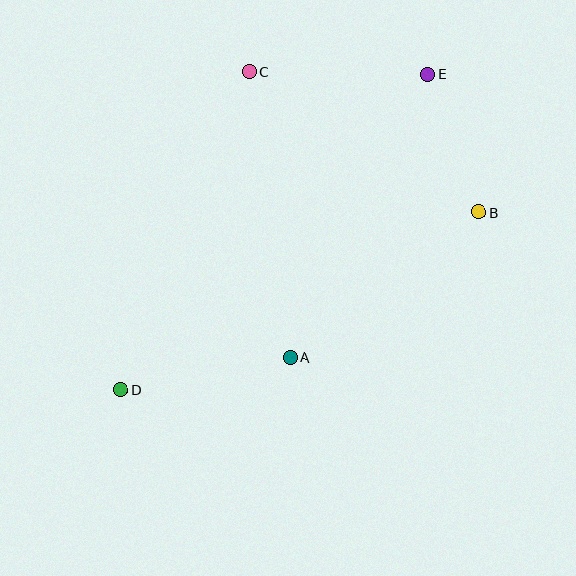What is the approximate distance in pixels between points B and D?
The distance between B and D is approximately 400 pixels.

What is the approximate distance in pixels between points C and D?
The distance between C and D is approximately 343 pixels.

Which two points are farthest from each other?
Points D and E are farthest from each other.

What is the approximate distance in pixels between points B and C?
The distance between B and C is approximately 269 pixels.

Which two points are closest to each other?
Points B and E are closest to each other.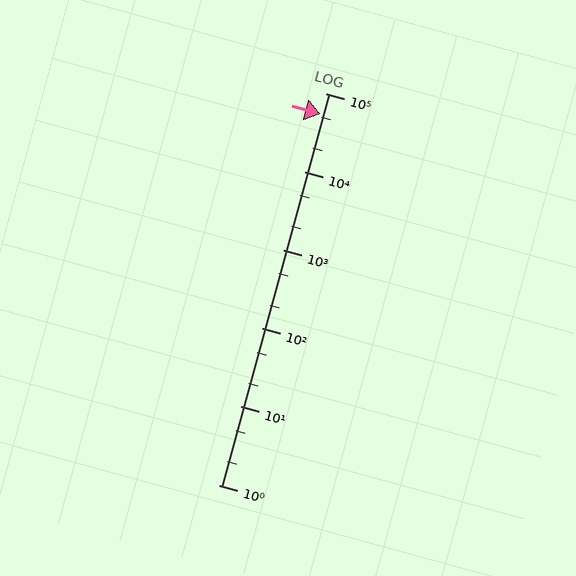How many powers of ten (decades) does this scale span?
The scale spans 5 decades, from 1 to 100000.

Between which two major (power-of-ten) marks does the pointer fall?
The pointer is between 10000 and 100000.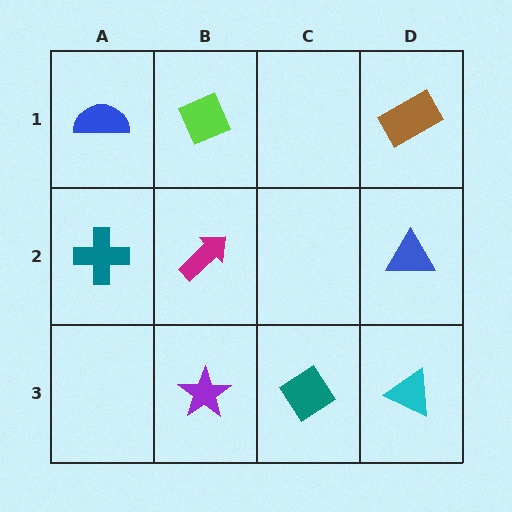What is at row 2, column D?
A blue triangle.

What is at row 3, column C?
A teal diamond.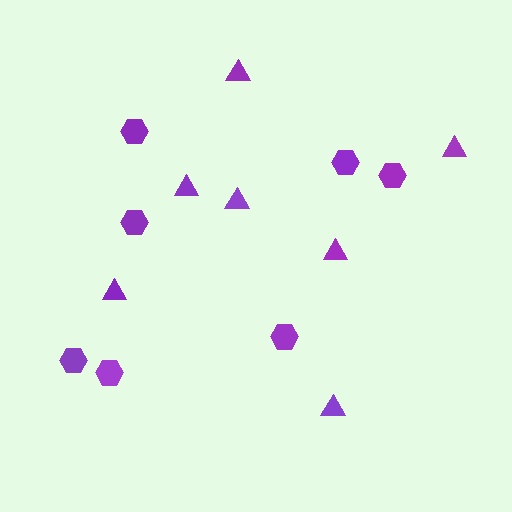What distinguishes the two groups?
There are 2 groups: one group of hexagons (7) and one group of triangles (7).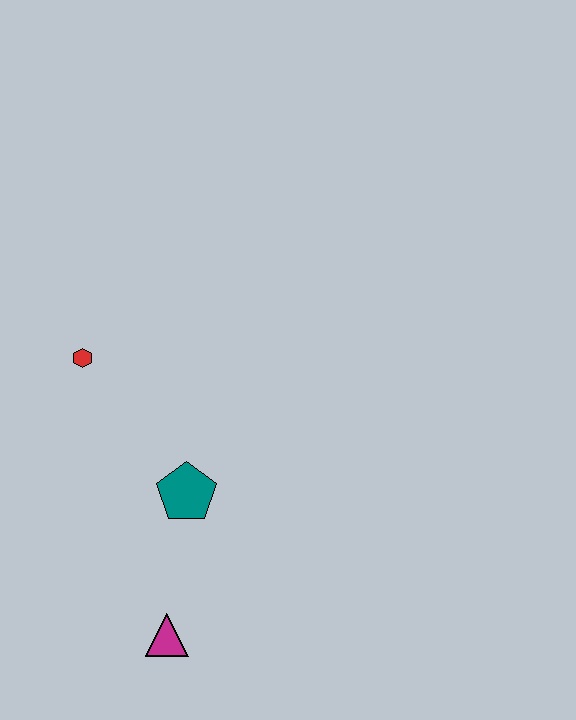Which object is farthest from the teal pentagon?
The red hexagon is farthest from the teal pentagon.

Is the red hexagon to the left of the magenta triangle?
Yes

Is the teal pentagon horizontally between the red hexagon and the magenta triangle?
No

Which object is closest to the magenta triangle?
The teal pentagon is closest to the magenta triangle.